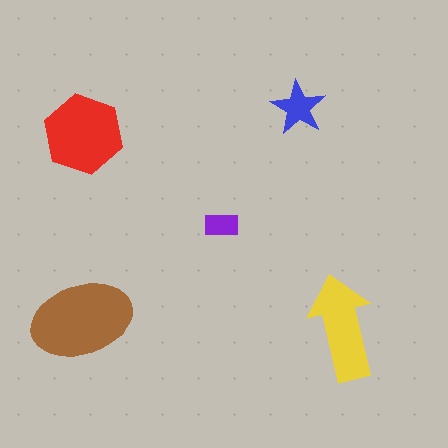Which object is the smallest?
The purple rectangle.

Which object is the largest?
The brown ellipse.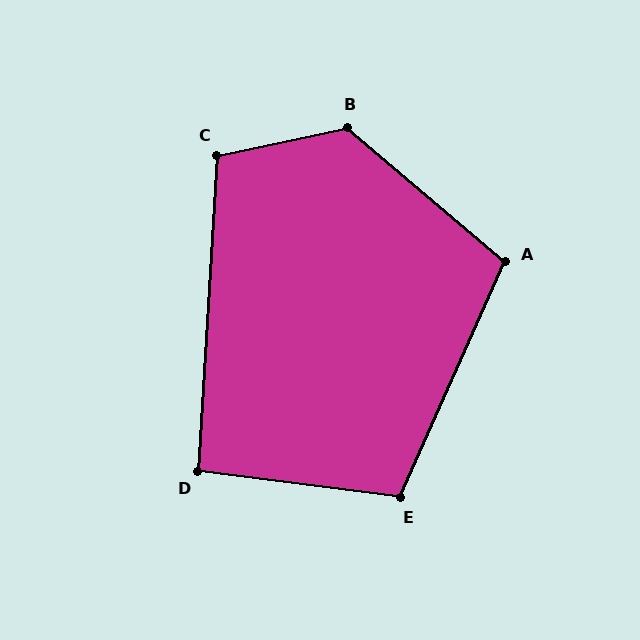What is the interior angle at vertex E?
Approximately 107 degrees (obtuse).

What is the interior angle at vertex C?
Approximately 105 degrees (obtuse).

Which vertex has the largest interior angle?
B, at approximately 128 degrees.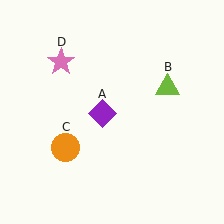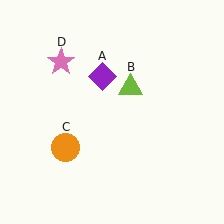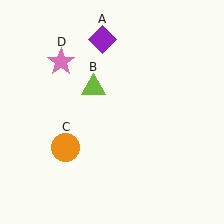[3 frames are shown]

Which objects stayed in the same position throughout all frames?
Orange circle (object C) and pink star (object D) remained stationary.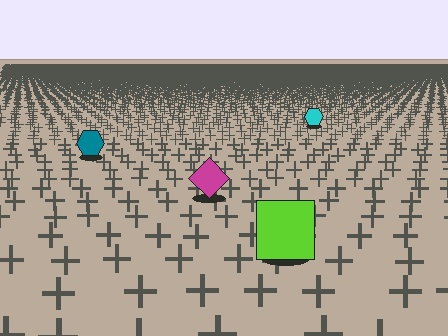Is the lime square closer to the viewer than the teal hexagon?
Yes. The lime square is closer — you can tell from the texture gradient: the ground texture is coarser near it.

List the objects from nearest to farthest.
From nearest to farthest: the lime square, the magenta diamond, the teal hexagon, the cyan hexagon.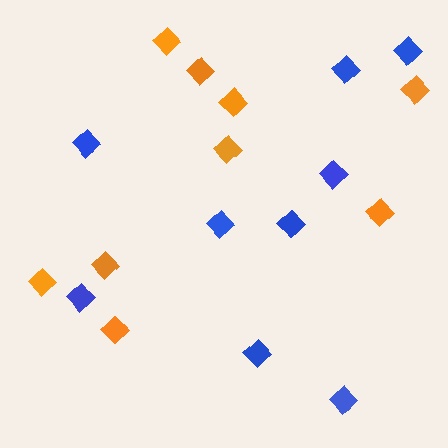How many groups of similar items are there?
There are 2 groups: one group of orange diamonds (9) and one group of blue diamonds (9).